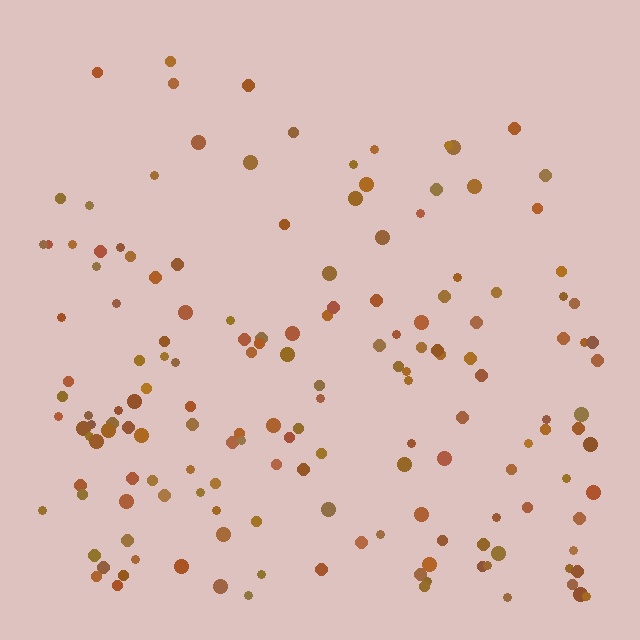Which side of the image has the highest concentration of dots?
The bottom.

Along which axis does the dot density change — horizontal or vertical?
Vertical.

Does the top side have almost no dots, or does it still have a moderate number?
Still a moderate number, just noticeably fewer than the bottom.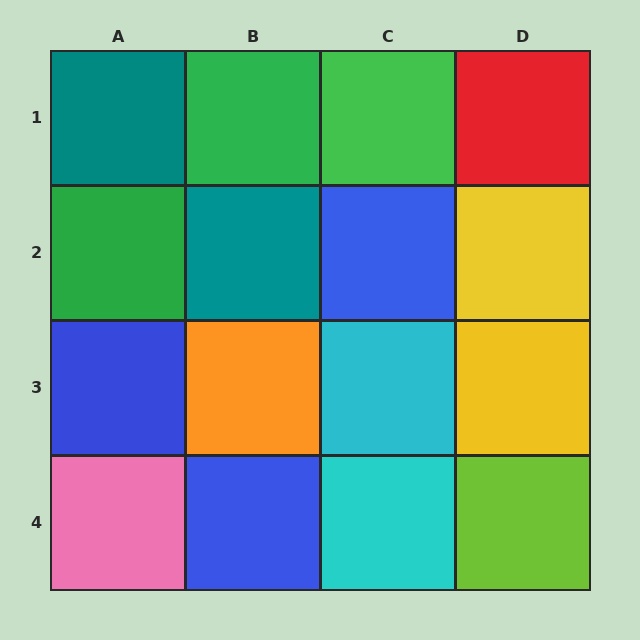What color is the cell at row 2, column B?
Teal.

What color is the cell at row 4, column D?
Lime.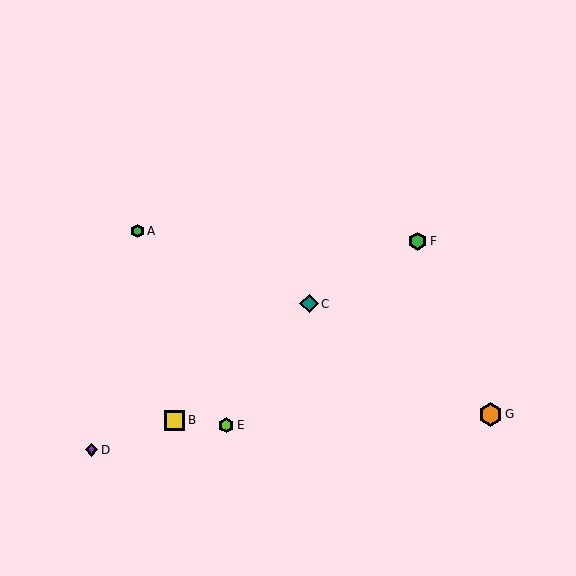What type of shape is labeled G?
Shape G is an orange hexagon.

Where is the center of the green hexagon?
The center of the green hexagon is at (418, 241).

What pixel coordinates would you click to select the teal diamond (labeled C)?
Click at (309, 304) to select the teal diamond C.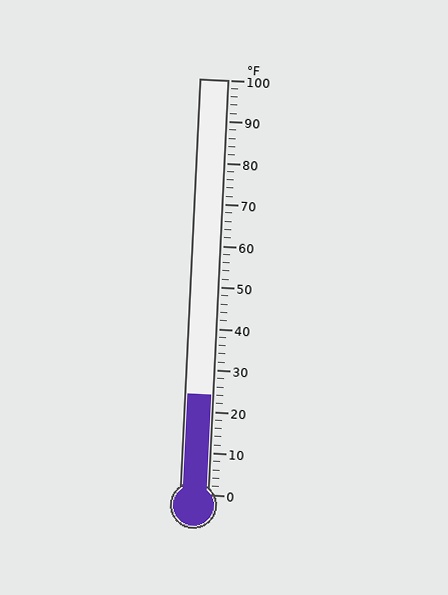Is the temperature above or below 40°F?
The temperature is below 40°F.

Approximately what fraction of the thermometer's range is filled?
The thermometer is filled to approximately 25% of its range.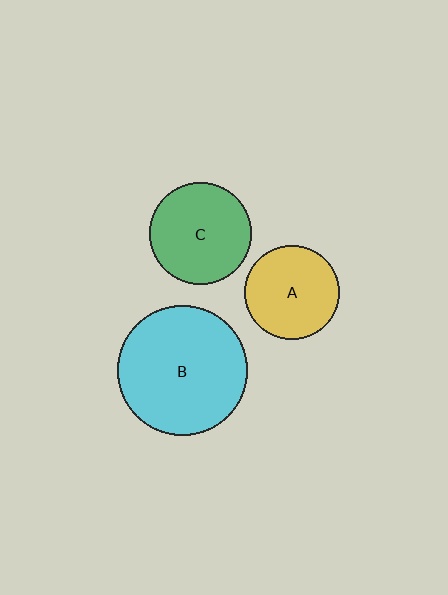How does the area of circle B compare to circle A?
Approximately 1.9 times.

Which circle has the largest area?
Circle B (cyan).